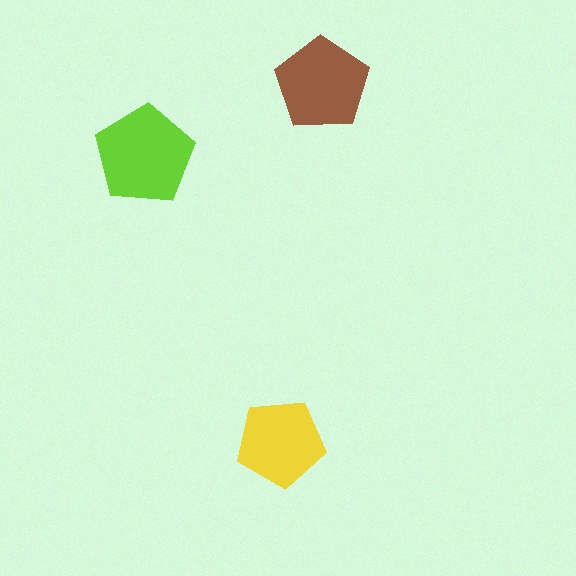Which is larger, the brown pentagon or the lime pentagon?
The lime one.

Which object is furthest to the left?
The lime pentagon is leftmost.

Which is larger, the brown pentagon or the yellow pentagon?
The brown one.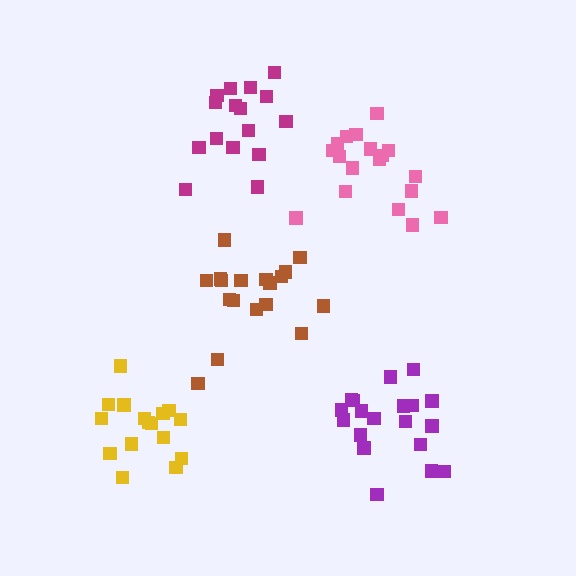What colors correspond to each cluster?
The clusters are colored: yellow, purple, pink, brown, magenta.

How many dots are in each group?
Group 1: 16 dots, Group 2: 19 dots, Group 3: 18 dots, Group 4: 18 dots, Group 5: 16 dots (87 total).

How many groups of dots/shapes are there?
There are 5 groups.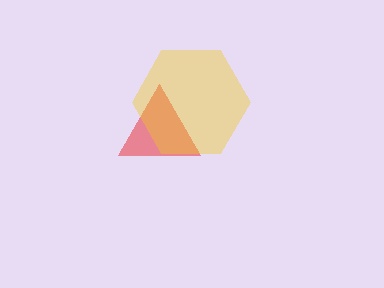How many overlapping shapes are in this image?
There are 2 overlapping shapes in the image.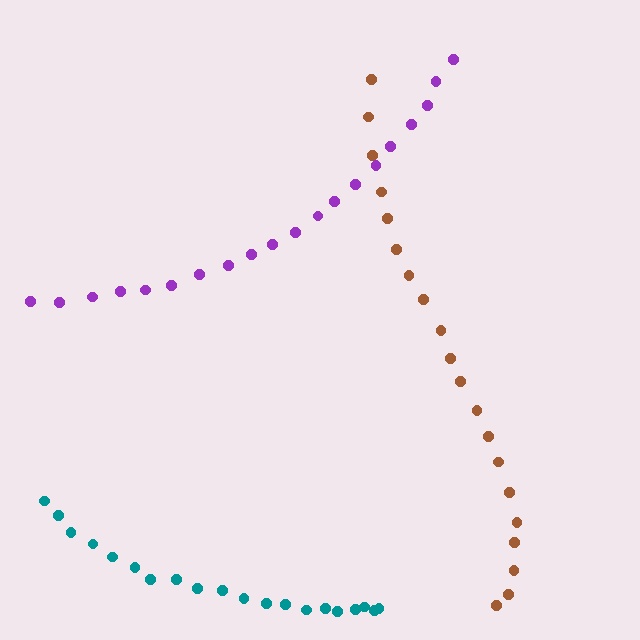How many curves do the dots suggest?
There are 3 distinct paths.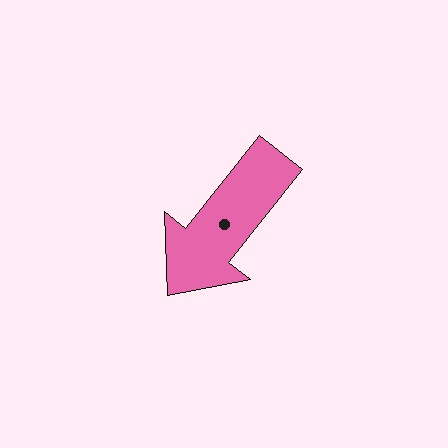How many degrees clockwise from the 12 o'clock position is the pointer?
Approximately 218 degrees.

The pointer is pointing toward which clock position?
Roughly 7 o'clock.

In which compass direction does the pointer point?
Southwest.